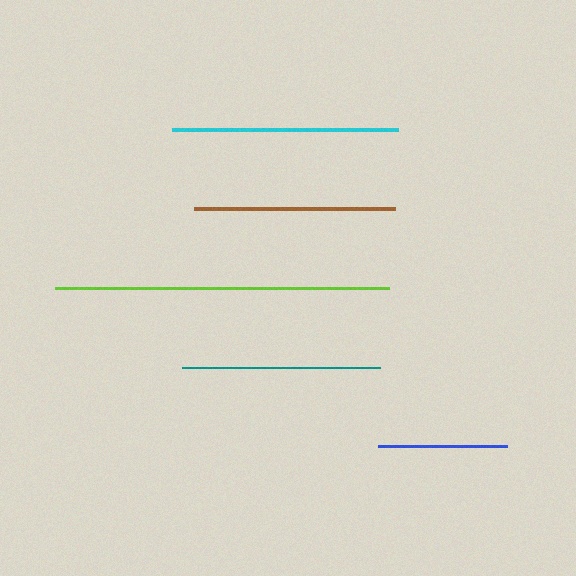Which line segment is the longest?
The lime line is the longest at approximately 334 pixels.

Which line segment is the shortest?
The blue line is the shortest at approximately 129 pixels.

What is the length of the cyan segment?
The cyan segment is approximately 226 pixels long.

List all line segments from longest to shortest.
From longest to shortest: lime, cyan, brown, teal, blue.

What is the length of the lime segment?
The lime segment is approximately 334 pixels long.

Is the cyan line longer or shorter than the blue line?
The cyan line is longer than the blue line.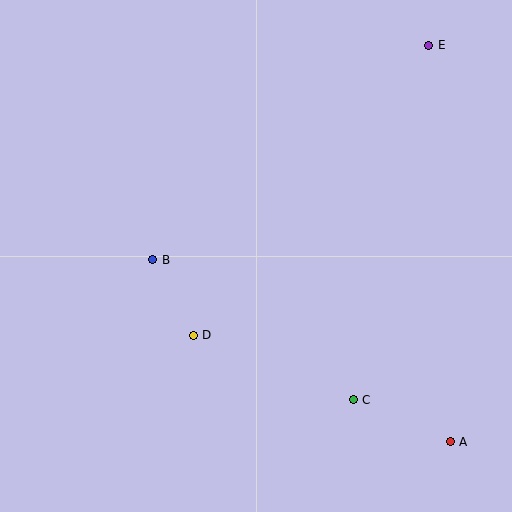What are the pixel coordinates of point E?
Point E is at (429, 45).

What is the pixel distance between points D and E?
The distance between D and E is 374 pixels.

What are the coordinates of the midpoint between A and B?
The midpoint between A and B is at (301, 351).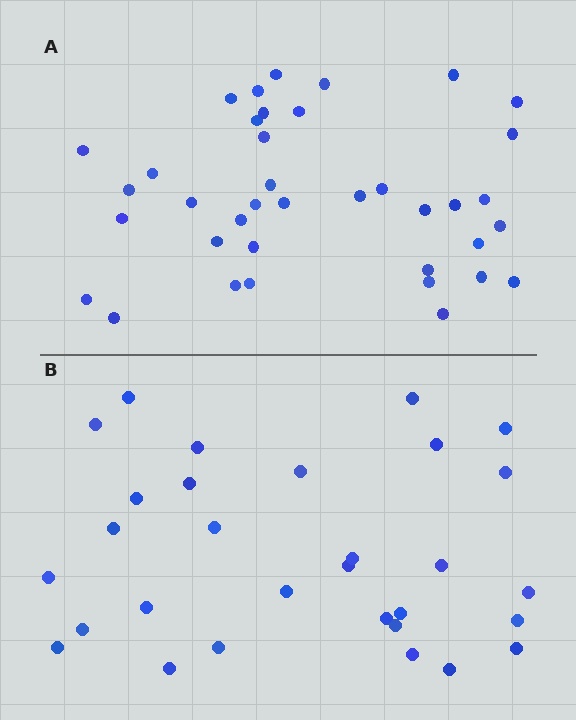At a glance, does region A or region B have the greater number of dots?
Region A (the top region) has more dots.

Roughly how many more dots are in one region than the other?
Region A has roughly 8 or so more dots than region B.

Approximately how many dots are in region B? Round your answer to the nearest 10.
About 30 dots.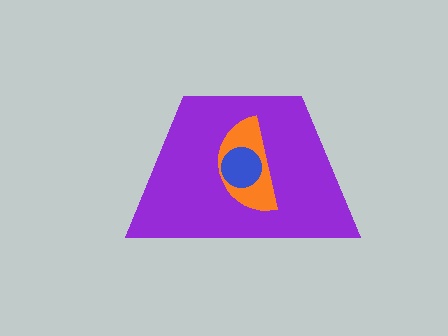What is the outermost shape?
The purple trapezoid.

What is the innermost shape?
The blue circle.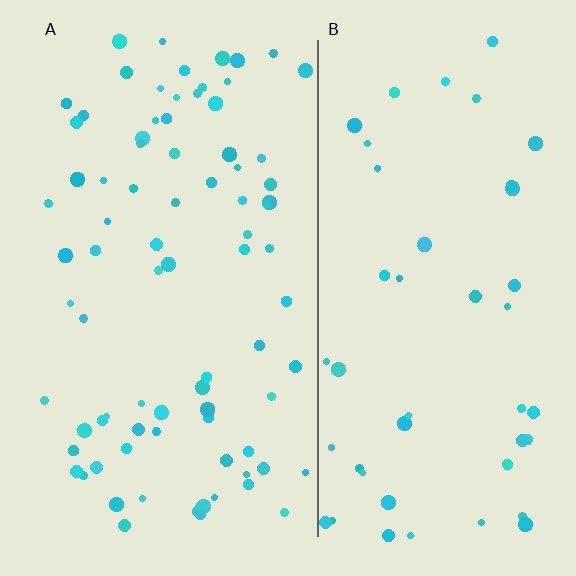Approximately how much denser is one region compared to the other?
Approximately 1.7× — region A over region B.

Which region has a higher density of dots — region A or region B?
A (the left).